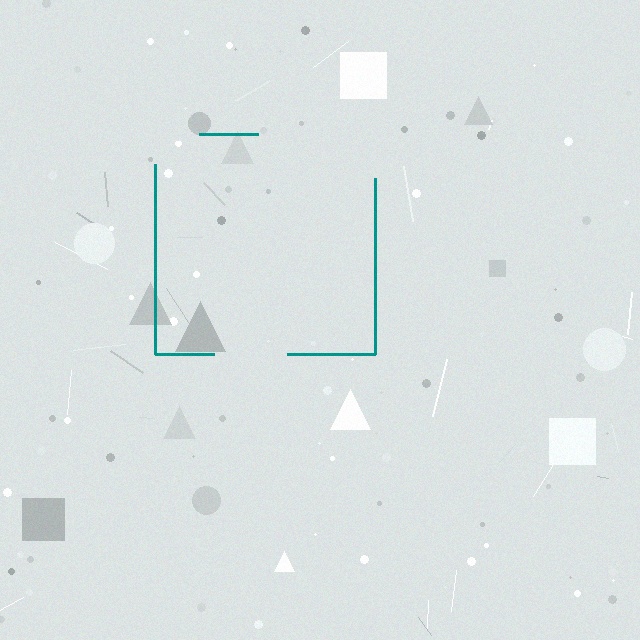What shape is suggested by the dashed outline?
The dashed outline suggests a square.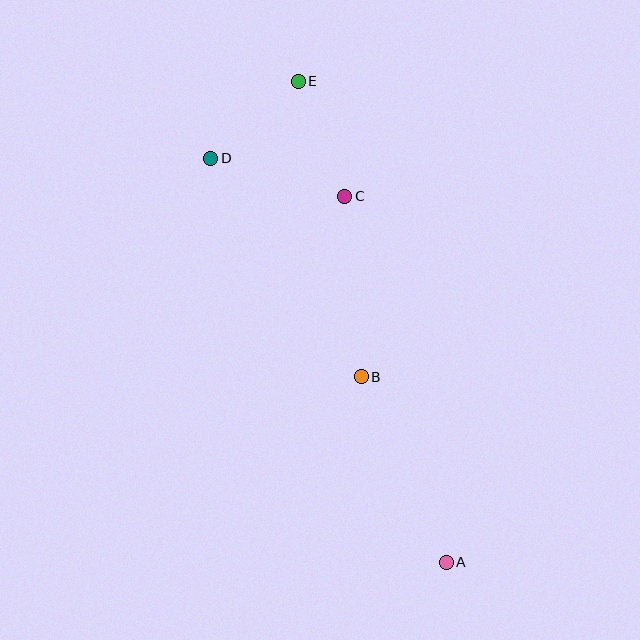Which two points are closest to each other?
Points D and E are closest to each other.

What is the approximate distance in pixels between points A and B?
The distance between A and B is approximately 204 pixels.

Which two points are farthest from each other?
Points A and E are farthest from each other.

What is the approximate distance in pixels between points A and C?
The distance between A and C is approximately 380 pixels.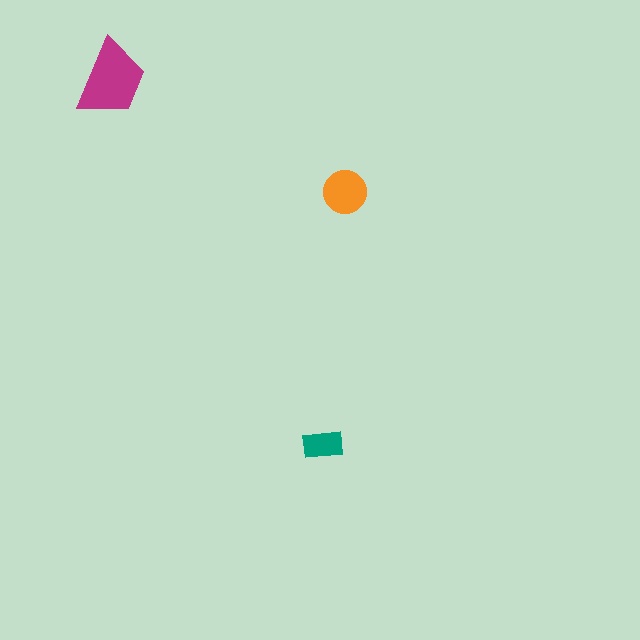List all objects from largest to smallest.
The magenta trapezoid, the orange circle, the teal rectangle.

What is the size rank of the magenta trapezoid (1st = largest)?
1st.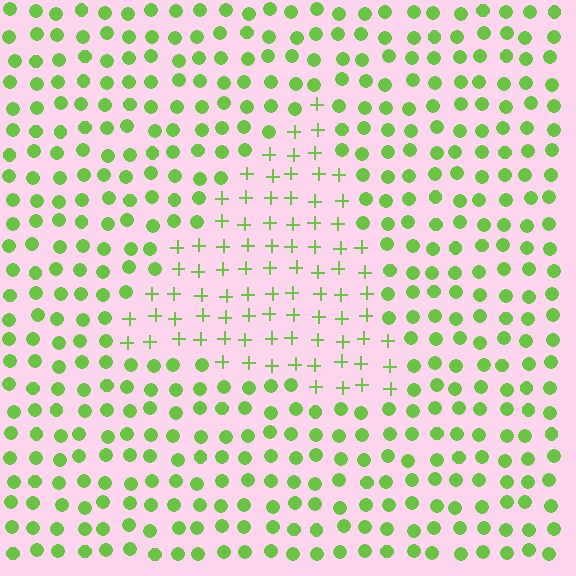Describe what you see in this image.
The image is filled with small lime elements arranged in a uniform grid. A triangle-shaped region contains plus signs, while the surrounding area contains circles. The boundary is defined purely by the change in element shape.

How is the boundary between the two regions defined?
The boundary is defined by a change in element shape: plus signs inside vs. circles outside. All elements share the same color and spacing.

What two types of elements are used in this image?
The image uses plus signs inside the triangle region and circles outside it.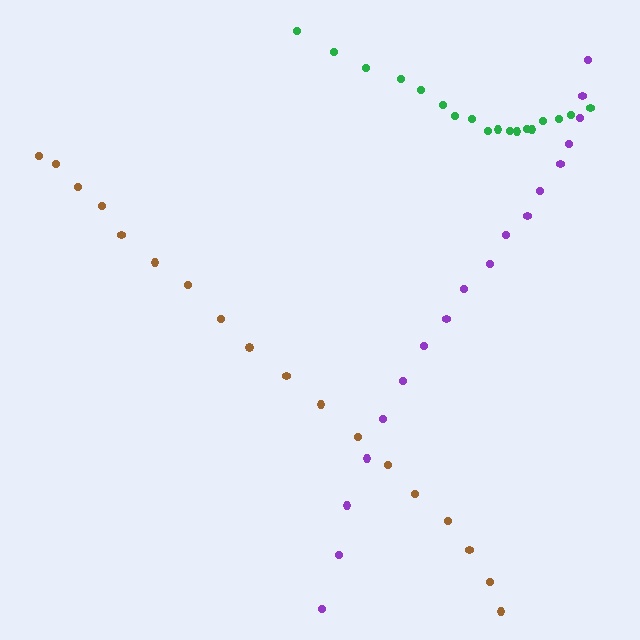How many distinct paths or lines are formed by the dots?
There are 3 distinct paths.